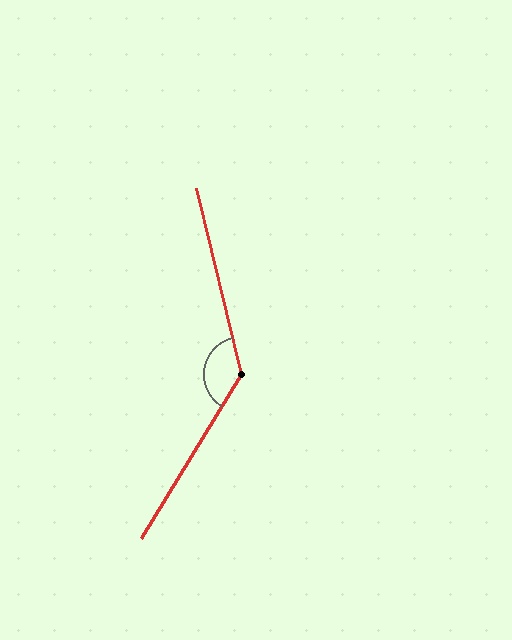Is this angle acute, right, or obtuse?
It is obtuse.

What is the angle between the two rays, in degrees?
Approximately 135 degrees.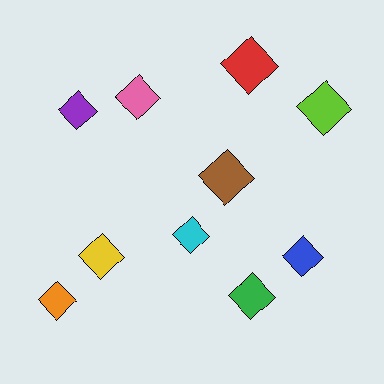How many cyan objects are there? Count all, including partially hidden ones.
There is 1 cyan object.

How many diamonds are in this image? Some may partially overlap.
There are 10 diamonds.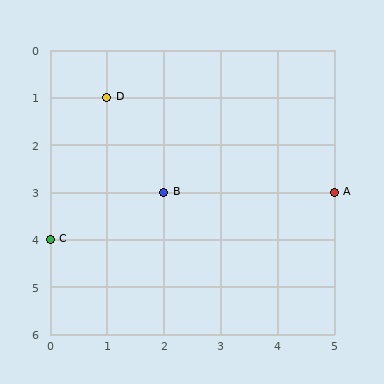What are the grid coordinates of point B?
Point B is at grid coordinates (2, 3).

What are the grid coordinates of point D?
Point D is at grid coordinates (1, 1).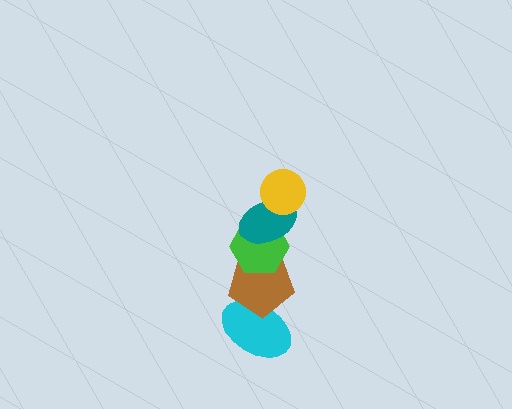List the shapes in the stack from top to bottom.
From top to bottom: the yellow circle, the teal ellipse, the green hexagon, the brown pentagon, the cyan ellipse.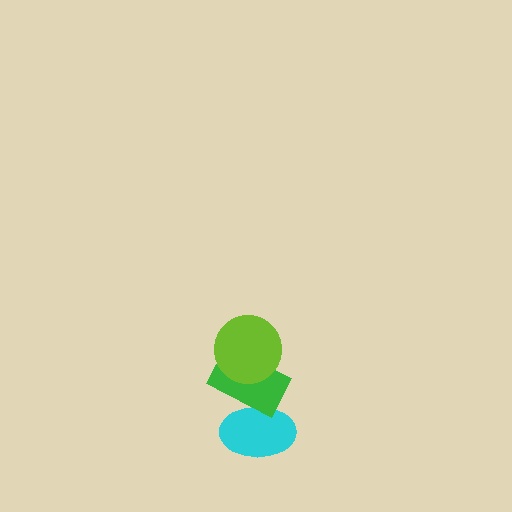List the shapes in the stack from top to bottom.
From top to bottom: the lime circle, the green rectangle, the cyan ellipse.